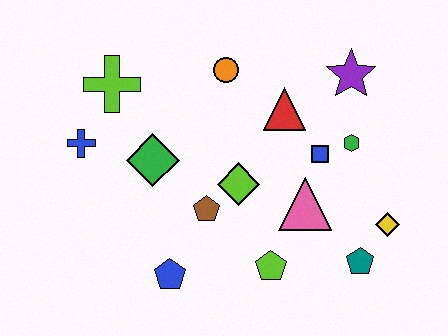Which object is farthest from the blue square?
The blue cross is farthest from the blue square.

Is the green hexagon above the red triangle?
No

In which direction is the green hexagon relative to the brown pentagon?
The green hexagon is to the right of the brown pentagon.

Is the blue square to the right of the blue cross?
Yes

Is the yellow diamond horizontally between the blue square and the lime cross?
No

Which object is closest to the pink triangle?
The blue square is closest to the pink triangle.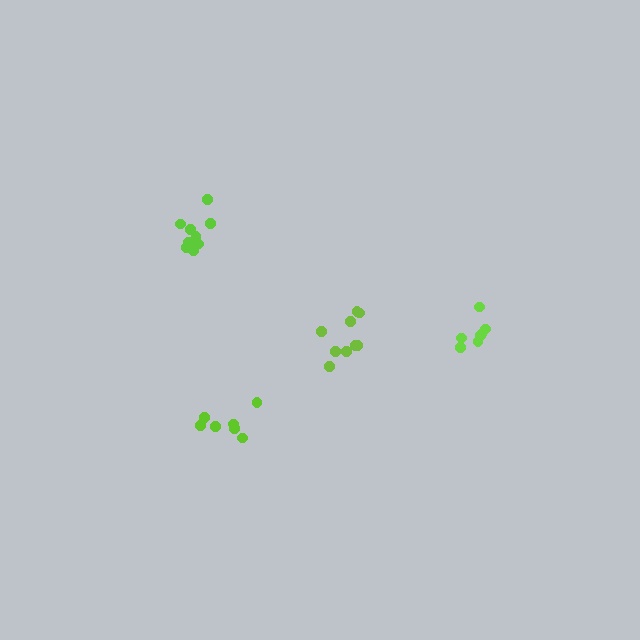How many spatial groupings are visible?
There are 4 spatial groupings.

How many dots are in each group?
Group 1: 9 dots, Group 2: 7 dots, Group 3: 9 dots, Group 4: 8 dots (33 total).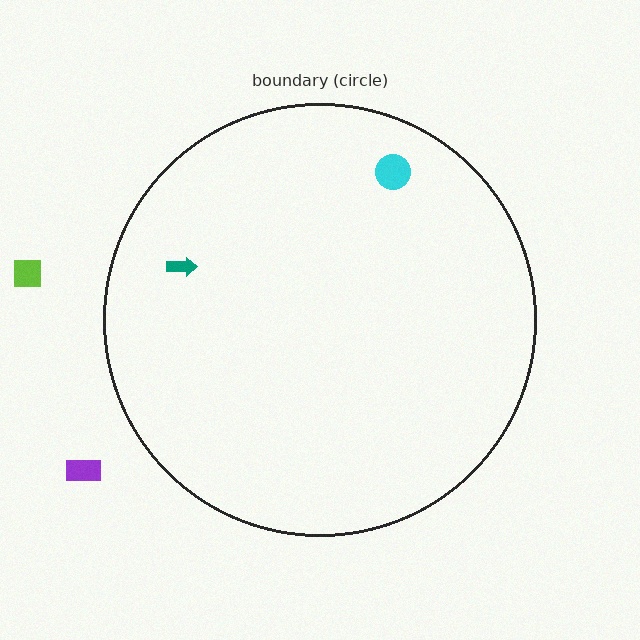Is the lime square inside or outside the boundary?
Outside.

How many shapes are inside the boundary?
2 inside, 2 outside.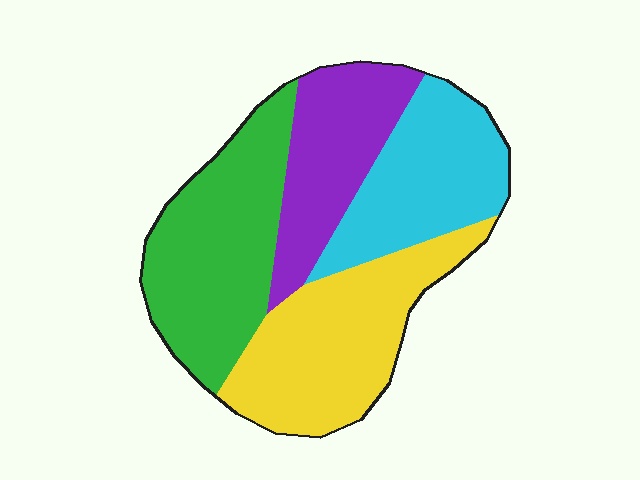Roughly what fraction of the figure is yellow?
Yellow takes up about one quarter (1/4) of the figure.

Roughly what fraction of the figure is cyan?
Cyan takes up about one quarter (1/4) of the figure.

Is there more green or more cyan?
Green.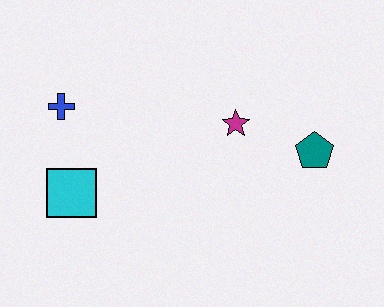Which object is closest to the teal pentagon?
The magenta star is closest to the teal pentagon.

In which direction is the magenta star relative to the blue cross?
The magenta star is to the right of the blue cross.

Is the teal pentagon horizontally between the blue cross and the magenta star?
No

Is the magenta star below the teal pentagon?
No